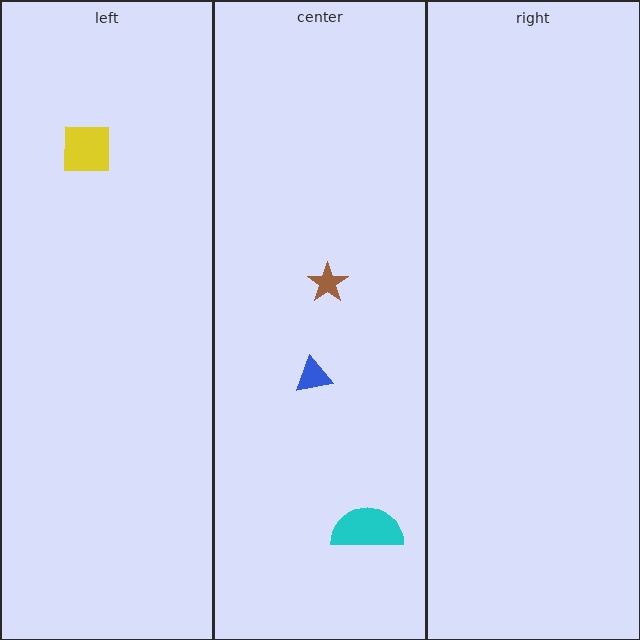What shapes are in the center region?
The brown star, the blue triangle, the cyan semicircle.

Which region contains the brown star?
The center region.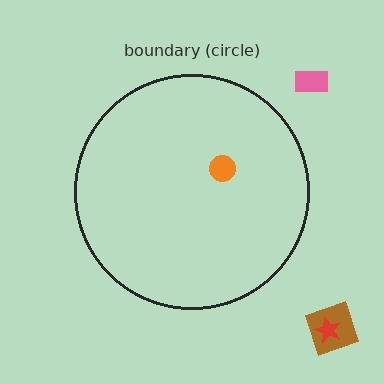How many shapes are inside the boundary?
1 inside, 3 outside.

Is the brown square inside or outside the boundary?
Outside.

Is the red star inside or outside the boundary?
Outside.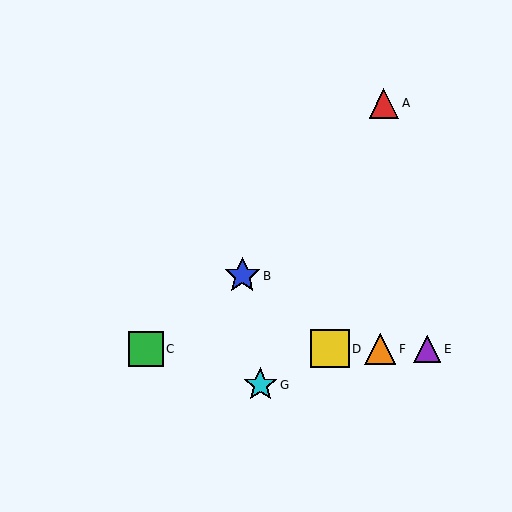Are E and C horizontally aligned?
Yes, both are at y≈349.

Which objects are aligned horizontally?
Objects C, D, E, F are aligned horizontally.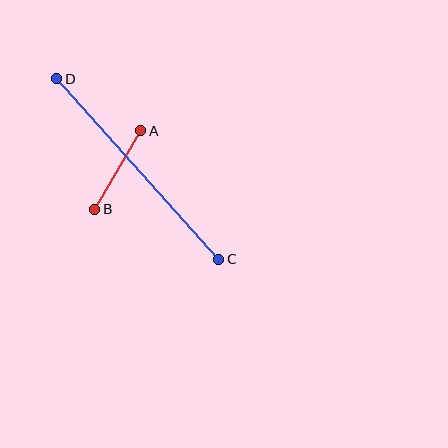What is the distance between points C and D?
The distance is approximately 243 pixels.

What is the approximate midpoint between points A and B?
The midpoint is at approximately (118, 170) pixels.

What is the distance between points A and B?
The distance is approximately 91 pixels.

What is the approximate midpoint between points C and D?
The midpoint is at approximately (138, 169) pixels.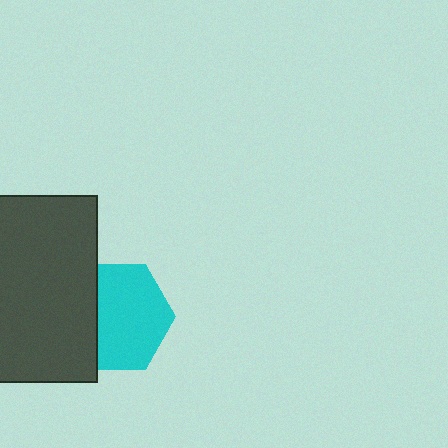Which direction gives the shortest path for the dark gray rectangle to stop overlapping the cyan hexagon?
Moving left gives the shortest separation.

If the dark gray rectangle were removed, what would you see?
You would see the complete cyan hexagon.